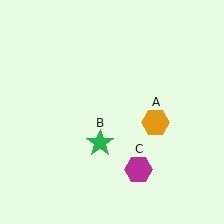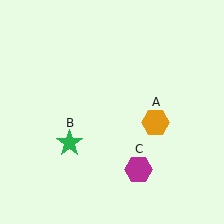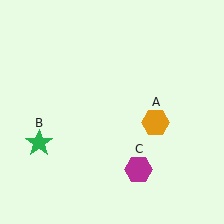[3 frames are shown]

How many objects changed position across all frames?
1 object changed position: green star (object B).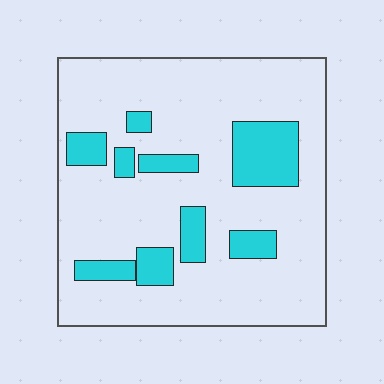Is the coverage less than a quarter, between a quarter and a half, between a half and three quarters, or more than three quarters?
Less than a quarter.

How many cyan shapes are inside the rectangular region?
9.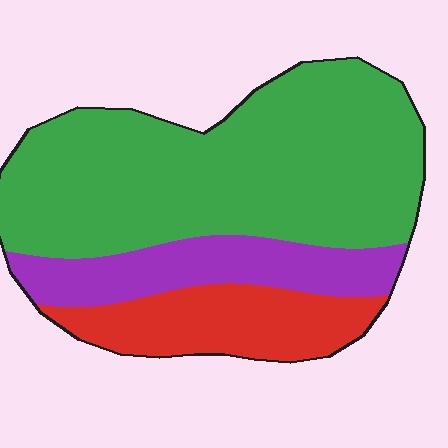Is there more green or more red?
Green.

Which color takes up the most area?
Green, at roughly 60%.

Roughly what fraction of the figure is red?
Red covers about 20% of the figure.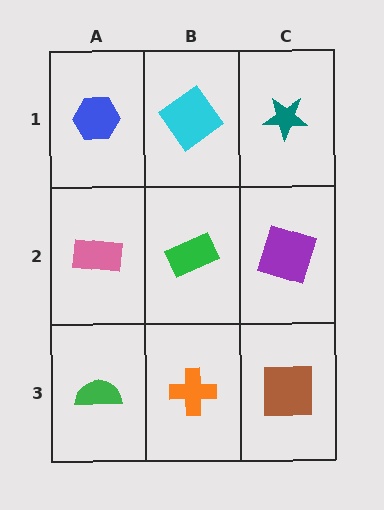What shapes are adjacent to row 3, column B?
A green rectangle (row 2, column B), a green semicircle (row 3, column A), a brown square (row 3, column C).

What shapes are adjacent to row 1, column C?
A purple square (row 2, column C), a cyan diamond (row 1, column B).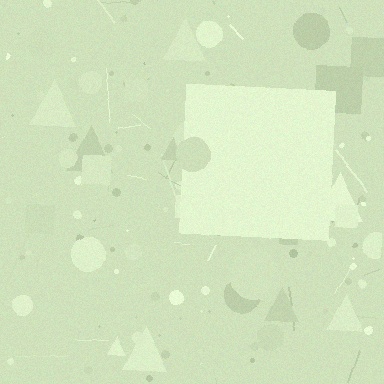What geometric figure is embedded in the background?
A square is embedded in the background.